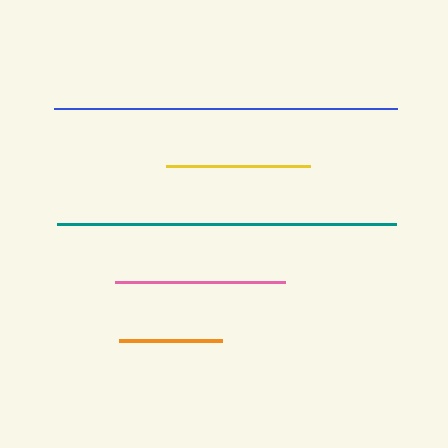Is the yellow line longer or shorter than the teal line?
The teal line is longer than the yellow line.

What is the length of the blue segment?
The blue segment is approximately 343 pixels long.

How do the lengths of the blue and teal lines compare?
The blue and teal lines are approximately the same length.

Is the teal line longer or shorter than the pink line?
The teal line is longer than the pink line.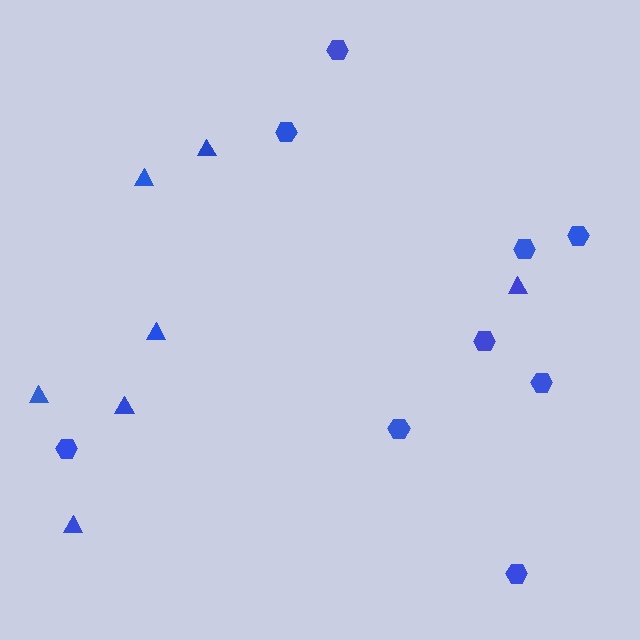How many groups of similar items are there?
There are 2 groups: one group of hexagons (9) and one group of triangles (7).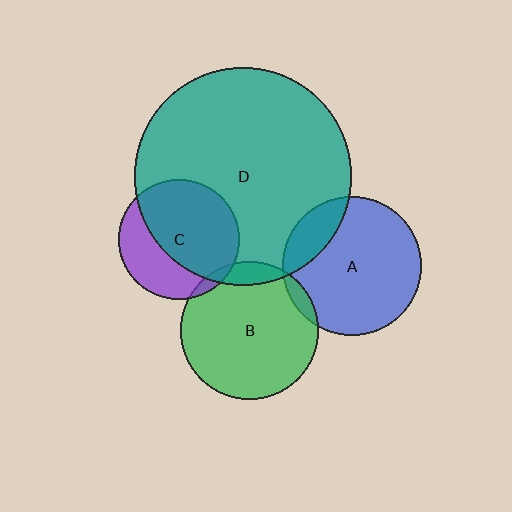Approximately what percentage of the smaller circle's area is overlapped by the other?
Approximately 65%.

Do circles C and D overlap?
Yes.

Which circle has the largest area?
Circle D (teal).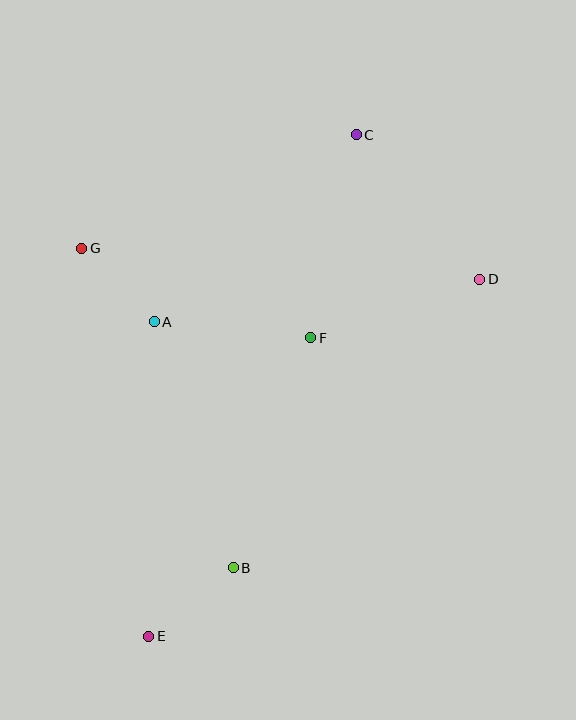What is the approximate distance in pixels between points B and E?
The distance between B and E is approximately 109 pixels.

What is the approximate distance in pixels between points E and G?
The distance between E and G is approximately 393 pixels.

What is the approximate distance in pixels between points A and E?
The distance between A and E is approximately 314 pixels.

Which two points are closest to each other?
Points A and G are closest to each other.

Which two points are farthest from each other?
Points C and E are farthest from each other.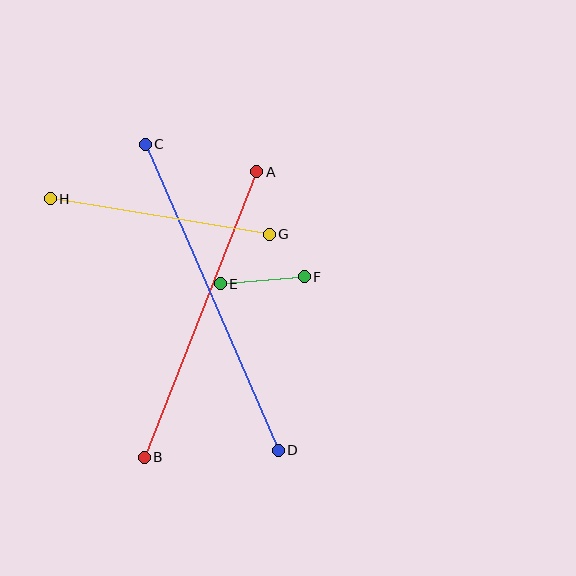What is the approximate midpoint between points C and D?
The midpoint is at approximately (212, 297) pixels.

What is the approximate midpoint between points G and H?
The midpoint is at approximately (160, 216) pixels.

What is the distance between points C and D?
The distance is approximately 334 pixels.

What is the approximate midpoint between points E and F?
The midpoint is at approximately (262, 280) pixels.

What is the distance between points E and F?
The distance is approximately 85 pixels.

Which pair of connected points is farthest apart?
Points C and D are farthest apart.